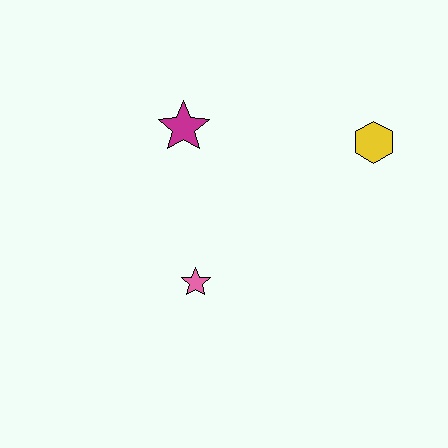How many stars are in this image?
There are 2 stars.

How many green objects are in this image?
There are no green objects.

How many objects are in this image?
There are 3 objects.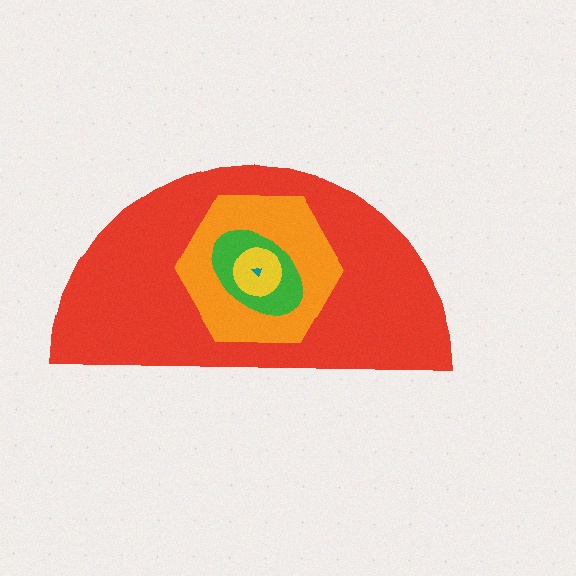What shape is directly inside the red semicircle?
The orange hexagon.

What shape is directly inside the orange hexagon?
The green ellipse.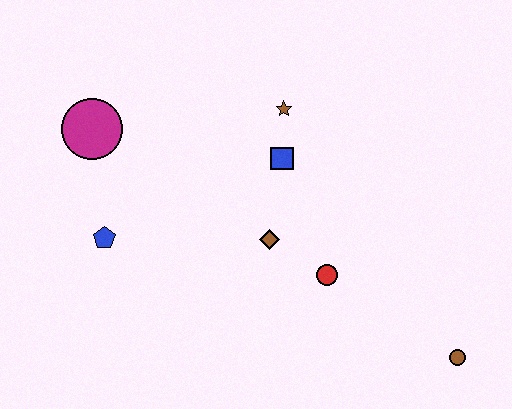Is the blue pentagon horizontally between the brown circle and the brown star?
No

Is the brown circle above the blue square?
No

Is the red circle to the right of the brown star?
Yes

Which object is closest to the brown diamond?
The red circle is closest to the brown diamond.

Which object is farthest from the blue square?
The brown circle is farthest from the blue square.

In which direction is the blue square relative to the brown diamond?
The blue square is above the brown diamond.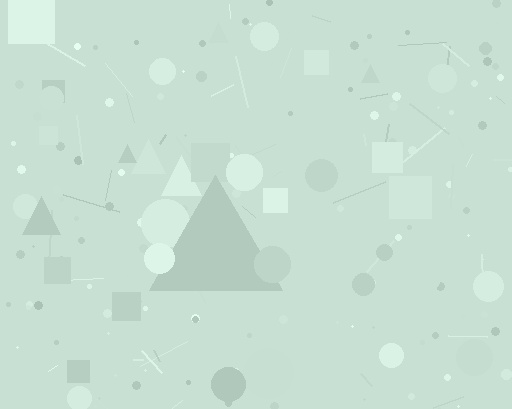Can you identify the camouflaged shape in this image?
The camouflaged shape is a triangle.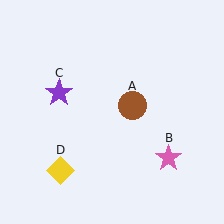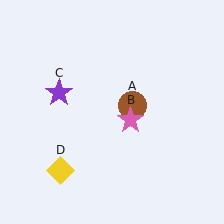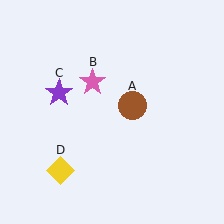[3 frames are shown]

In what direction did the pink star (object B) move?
The pink star (object B) moved up and to the left.